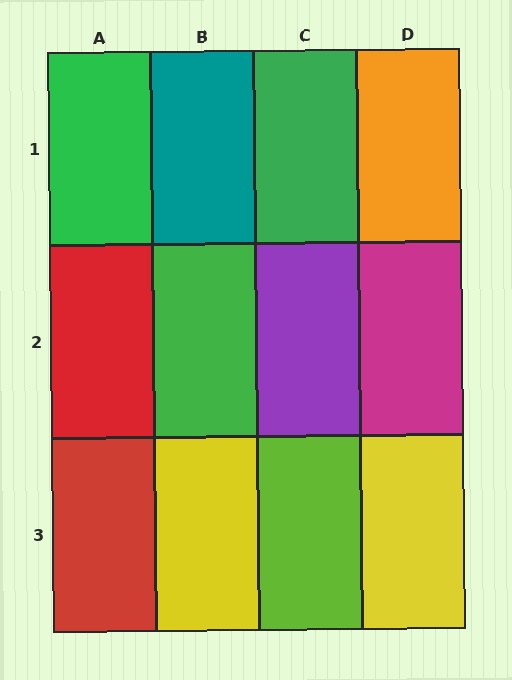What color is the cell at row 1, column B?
Teal.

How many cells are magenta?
1 cell is magenta.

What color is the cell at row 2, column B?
Green.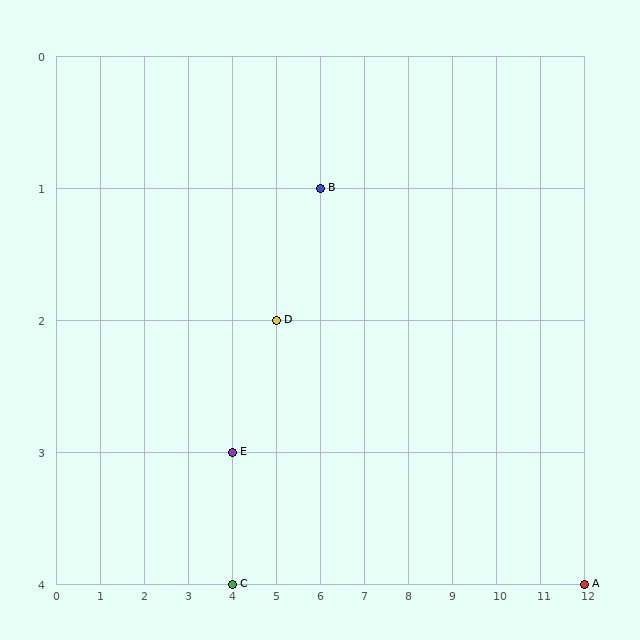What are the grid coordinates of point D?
Point D is at grid coordinates (5, 2).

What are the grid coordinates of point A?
Point A is at grid coordinates (12, 4).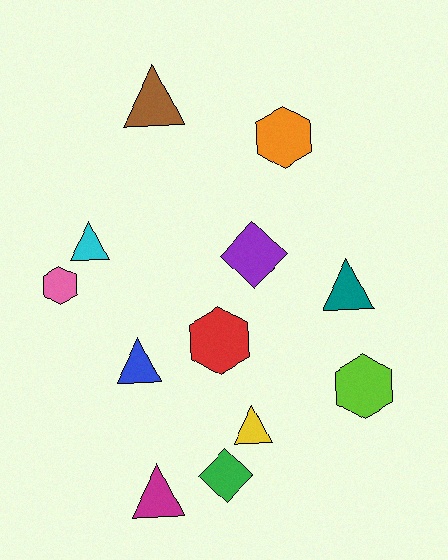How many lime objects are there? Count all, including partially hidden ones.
There is 1 lime object.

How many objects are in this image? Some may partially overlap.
There are 12 objects.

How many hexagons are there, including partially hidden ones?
There are 4 hexagons.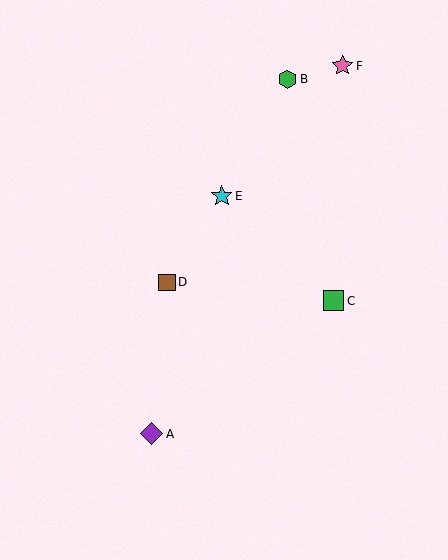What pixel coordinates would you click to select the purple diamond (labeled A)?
Click at (152, 434) to select the purple diamond A.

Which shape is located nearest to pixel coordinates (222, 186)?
The cyan star (labeled E) at (222, 196) is nearest to that location.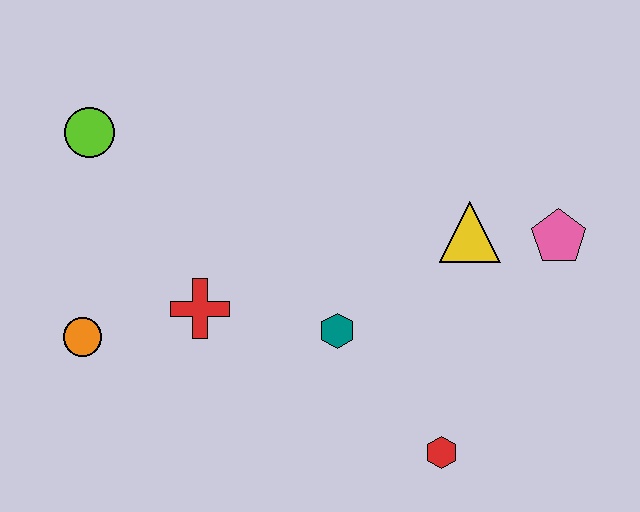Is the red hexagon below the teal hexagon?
Yes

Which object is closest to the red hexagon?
The teal hexagon is closest to the red hexagon.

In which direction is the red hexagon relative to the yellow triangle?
The red hexagon is below the yellow triangle.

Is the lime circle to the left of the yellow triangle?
Yes